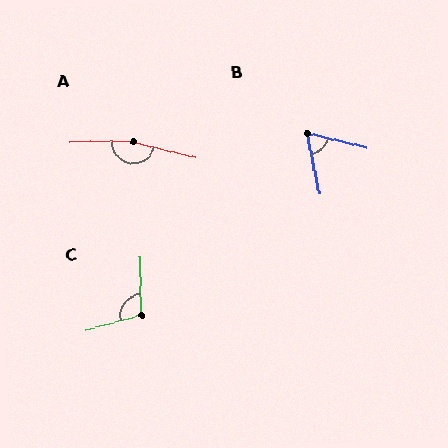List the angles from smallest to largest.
B (65°), C (103°), A (165°).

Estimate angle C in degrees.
Approximately 103 degrees.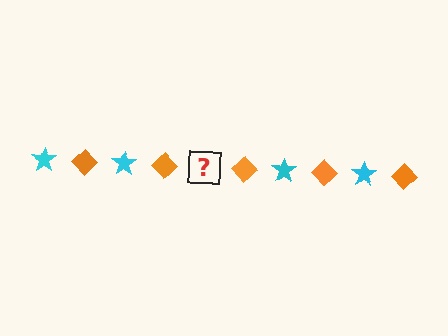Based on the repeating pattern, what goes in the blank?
The blank should be a cyan star.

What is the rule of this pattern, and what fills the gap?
The rule is that the pattern alternates between cyan star and orange diamond. The gap should be filled with a cyan star.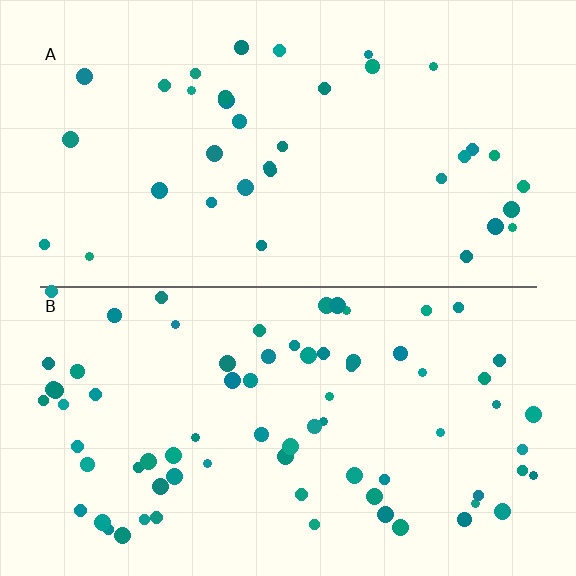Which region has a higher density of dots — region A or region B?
B (the bottom).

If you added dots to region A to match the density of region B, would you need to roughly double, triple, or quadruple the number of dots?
Approximately double.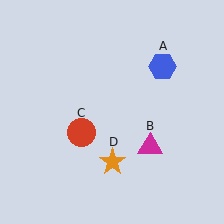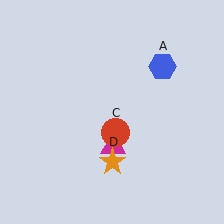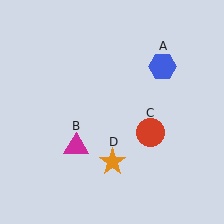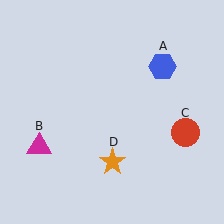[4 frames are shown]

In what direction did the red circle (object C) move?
The red circle (object C) moved right.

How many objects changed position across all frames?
2 objects changed position: magenta triangle (object B), red circle (object C).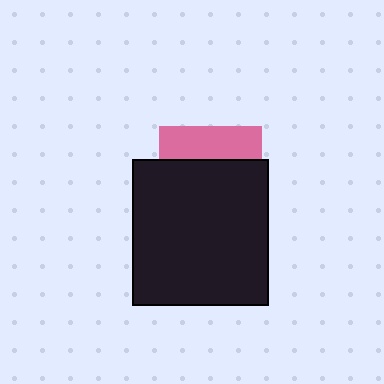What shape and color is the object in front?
The object in front is a black rectangle.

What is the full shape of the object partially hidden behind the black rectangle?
The partially hidden object is a pink square.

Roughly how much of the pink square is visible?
A small part of it is visible (roughly 33%).